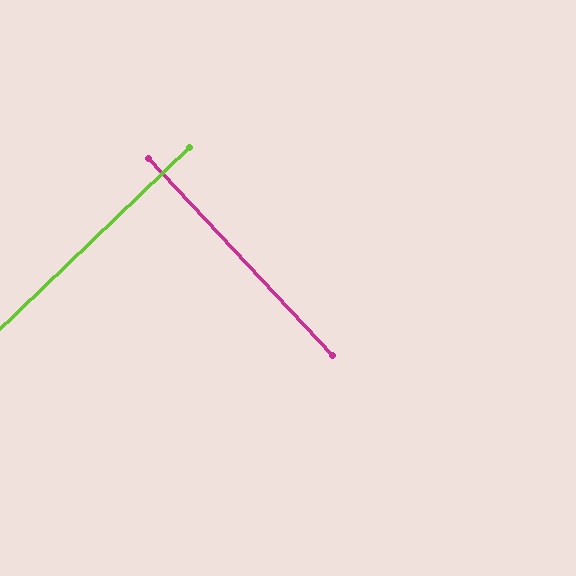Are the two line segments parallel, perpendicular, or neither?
Perpendicular — they meet at approximately 89°.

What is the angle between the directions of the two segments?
Approximately 89 degrees.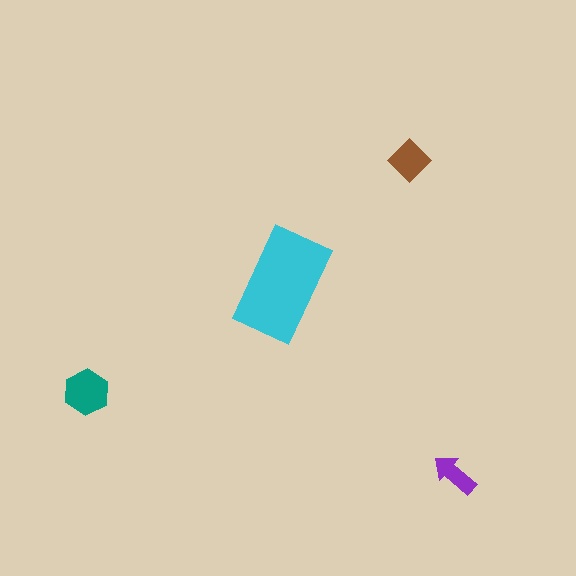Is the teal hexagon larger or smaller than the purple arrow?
Larger.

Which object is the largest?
The cyan rectangle.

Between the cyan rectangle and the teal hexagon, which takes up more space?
The cyan rectangle.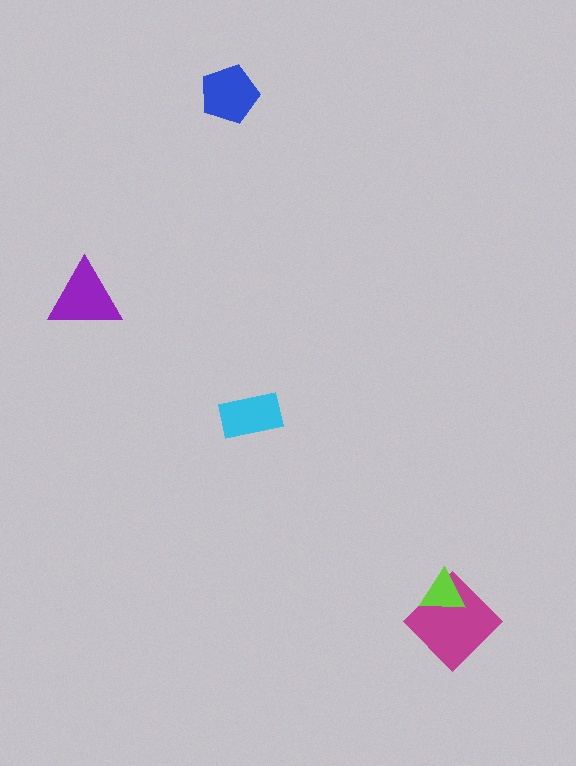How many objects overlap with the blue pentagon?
0 objects overlap with the blue pentagon.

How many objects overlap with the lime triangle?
1 object overlaps with the lime triangle.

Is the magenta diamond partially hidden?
Yes, it is partially covered by another shape.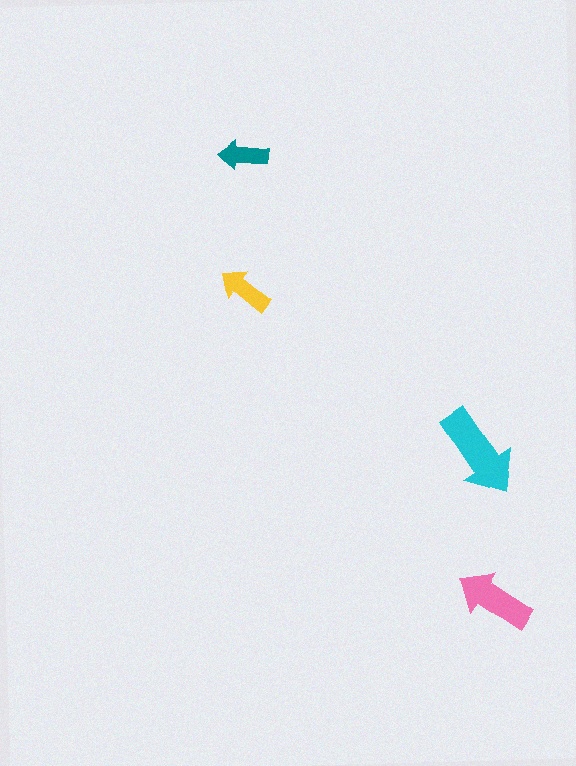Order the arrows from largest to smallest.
the cyan one, the pink one, the yellow one, the teal one.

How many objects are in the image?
There are 4 objects in the image.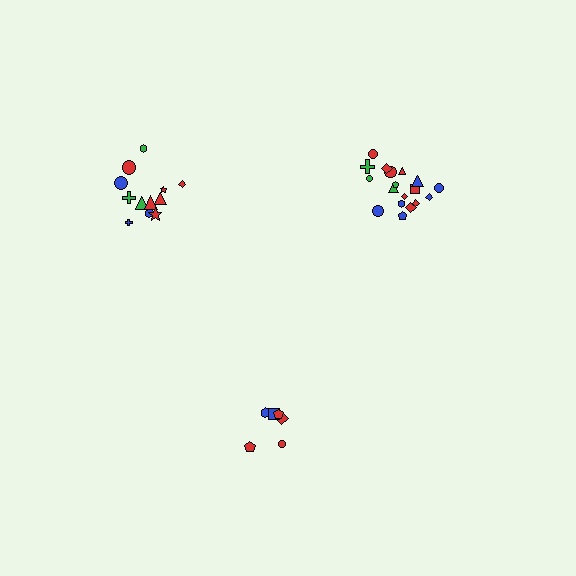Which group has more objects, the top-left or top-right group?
The top-right group.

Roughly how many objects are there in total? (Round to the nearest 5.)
Roughly 35 objects in total.